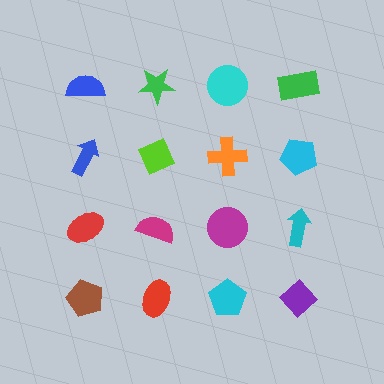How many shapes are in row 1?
4 shapes.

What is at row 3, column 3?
A magenta circle.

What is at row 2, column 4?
A cyan pentagon.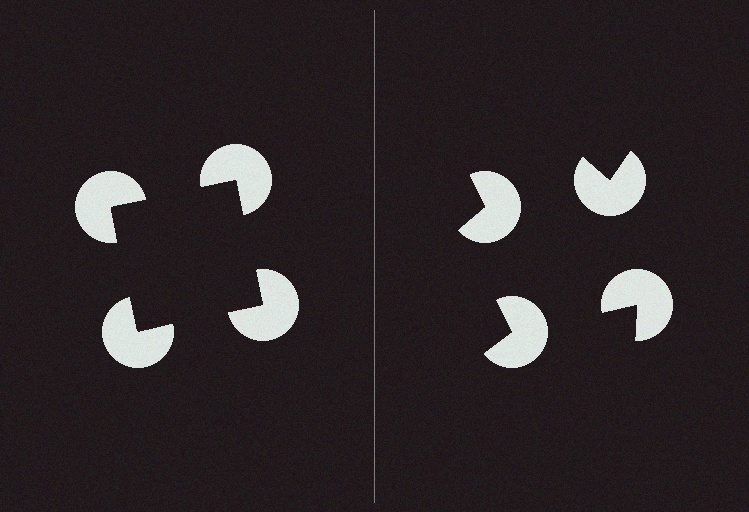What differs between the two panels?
The pac-man discs are positioned identically on both sides; only the wedge orientations differ. On the left they align to a square; on the right they are misaligned.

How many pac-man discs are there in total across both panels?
8 — 4 on each side.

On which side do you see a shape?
An illusory square appears on the left side. On the right side the wedge cuts are rotated, so no coherent shape forms.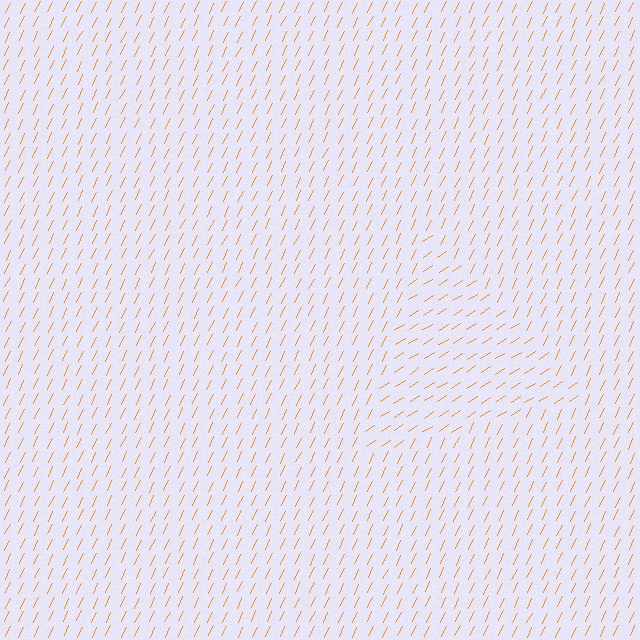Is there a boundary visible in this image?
Yes, there is a texture boundary formed by a change in line orientation.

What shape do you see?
I see a triangle.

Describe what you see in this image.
The image is filled with small orange line segments. A triangle region in the image has lines oriented differently from the surrounding lines, creating a visible texture boundary.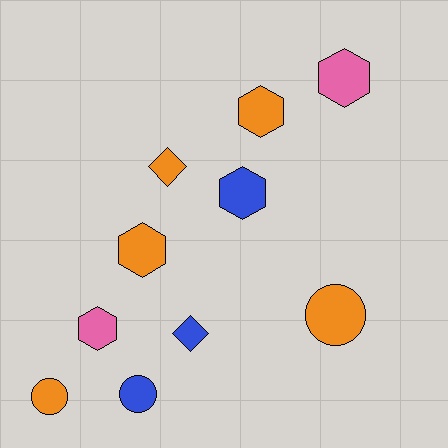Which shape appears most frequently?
Hexagon, with 5 objects.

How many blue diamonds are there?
There is 1 blue diamond.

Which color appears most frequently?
Orange, with 5 objects.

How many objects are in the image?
There are 10 objects.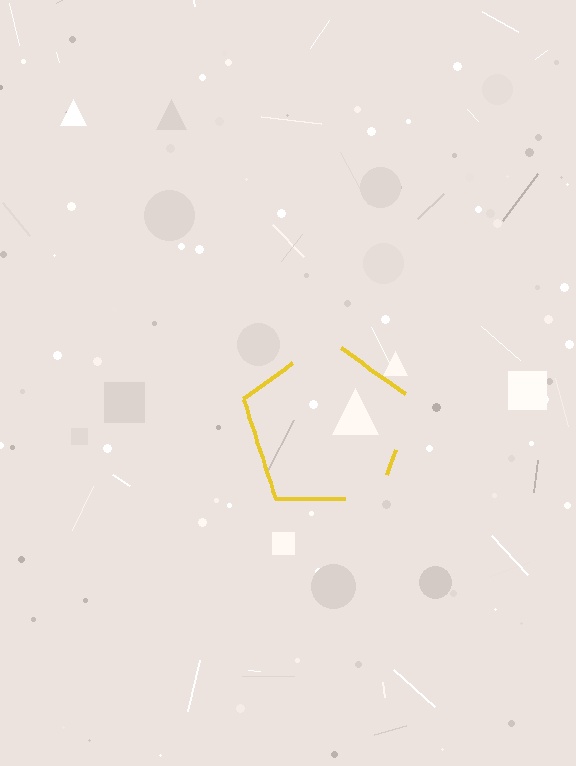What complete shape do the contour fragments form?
The contour fragments form a pentagon.